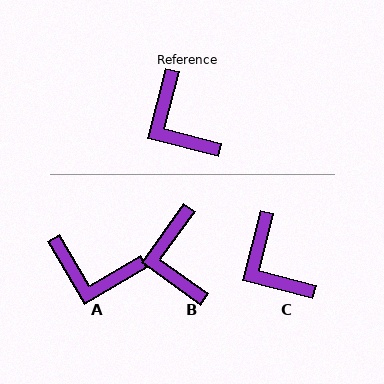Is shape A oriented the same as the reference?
No, it is off by about 45 degrees.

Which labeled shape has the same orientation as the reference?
C.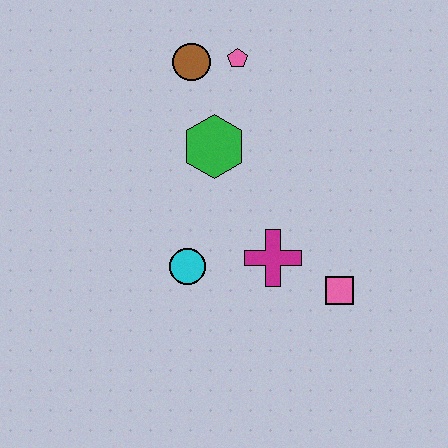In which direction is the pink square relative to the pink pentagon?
The pink square is below the pink pentagon.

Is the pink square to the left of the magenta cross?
No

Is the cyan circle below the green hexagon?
Yes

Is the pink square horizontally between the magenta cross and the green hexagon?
No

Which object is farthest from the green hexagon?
The pink square is farthest from the green hexagon.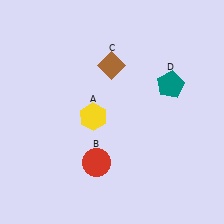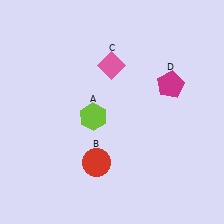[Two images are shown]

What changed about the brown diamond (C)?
In Image 1, C is brown. In Image 2, it changed to pink.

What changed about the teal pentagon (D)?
In Image 1, D is teal. In Image 2, it changed to magenta.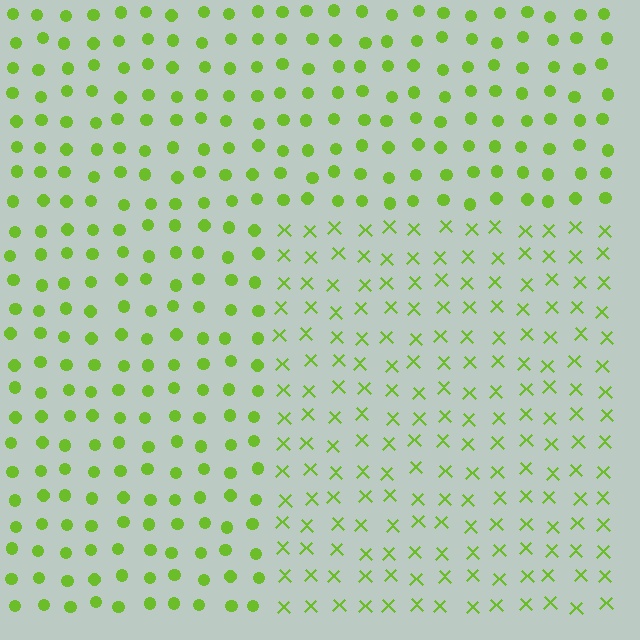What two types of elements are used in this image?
The image uses X marks inside the rectangle region and circles outside it.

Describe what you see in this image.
The image is filled with small lime elements arranged in a uniform grid. A rectangle-shaped region contains X marks, while the surrounding area contains circles. The boundary is defined purely by the change in element shape.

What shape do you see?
I see a rectangle.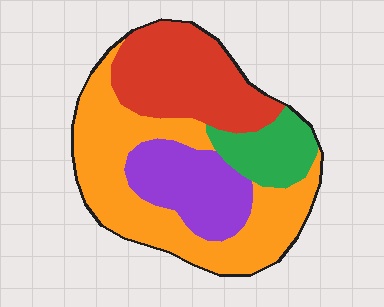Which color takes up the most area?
Orange, at roughly 40%.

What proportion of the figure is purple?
Purple covers around 20% of the figure.